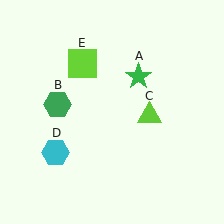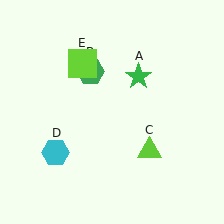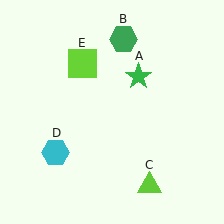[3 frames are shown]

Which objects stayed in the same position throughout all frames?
Green star (object A) and cyan hexagon (object D) and lime square (object E) remained stationary.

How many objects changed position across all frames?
2 objects changed position: green hexagon (object B), lime triangle (object C).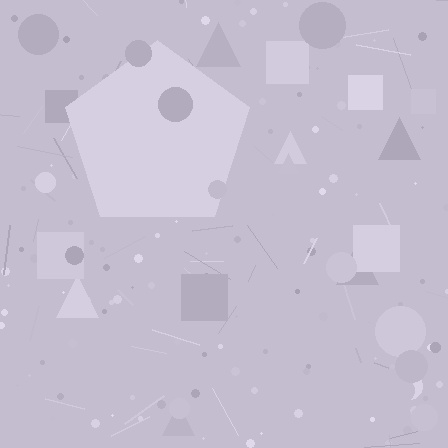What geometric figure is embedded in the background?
A pentagon is embedded in the background.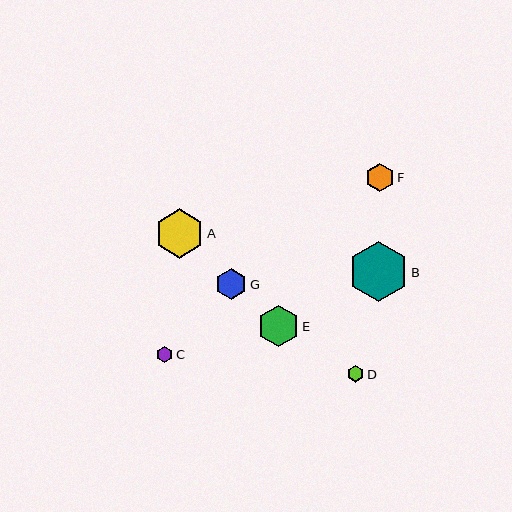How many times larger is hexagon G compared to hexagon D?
Hexagon G is approximately 1.9 times the size of hexagon D.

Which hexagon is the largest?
Hexagon B is the largest with a size of approximately 60 pixels.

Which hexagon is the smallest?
Hexagon C is the smallest with a size of approximately 16 pixels.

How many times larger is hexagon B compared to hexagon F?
Hexagon B is approximately 2.1 times the size of hexagon F.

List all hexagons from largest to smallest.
From largest to smallest: B, A, E, G, F, D, C.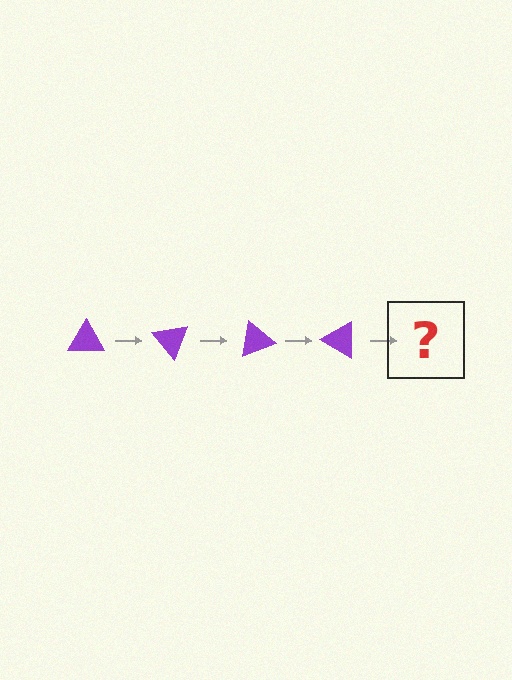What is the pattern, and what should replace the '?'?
The pattern is that the triangle rotates 50 degrees each step. The '?' should be a purple triangle rotated 200 degrees.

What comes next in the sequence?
The next element should be a purple triangle rotated 200 degrees.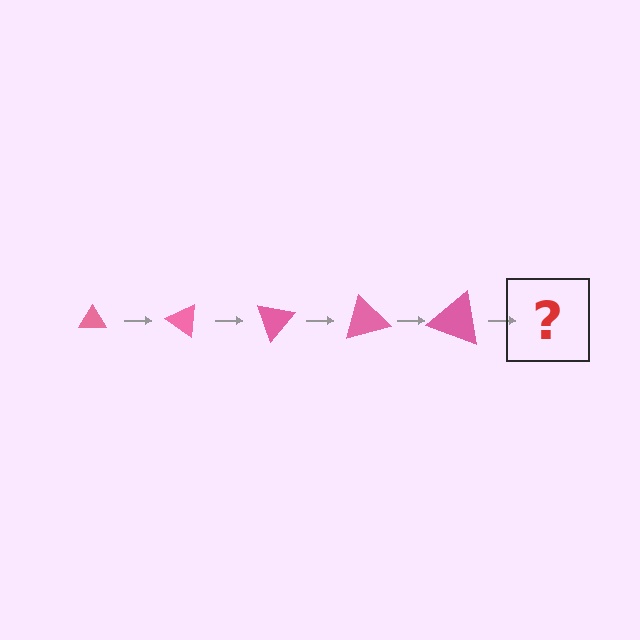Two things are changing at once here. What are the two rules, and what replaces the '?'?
The two rules are that the triangle grows larger each step and it rotates 35 degrees each step. The '?' should be a triangle, larger than the previous one and rotated 175 degrees from the start.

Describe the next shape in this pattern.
It should be a triangle, larger than the previous one and rotated 175 degrees from the start.